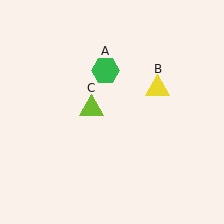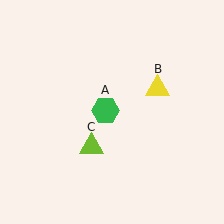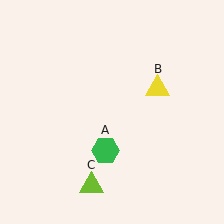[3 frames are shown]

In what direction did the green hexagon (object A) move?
The green hexagon (object A) moved down.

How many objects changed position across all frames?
2 objects changed position: green hexagon (object A), lime triangle (object C).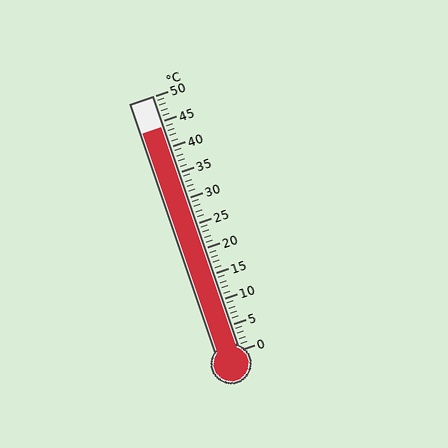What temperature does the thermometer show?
The thermometer shows approximately 44°C.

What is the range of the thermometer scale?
The thermometer scale ranges from 0°C to 50°C.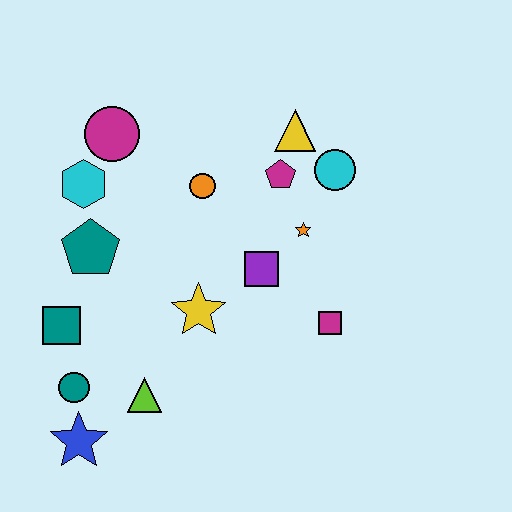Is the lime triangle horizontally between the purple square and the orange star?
No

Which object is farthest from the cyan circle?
The blue star is farthest from the cyan circle.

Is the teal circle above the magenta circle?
No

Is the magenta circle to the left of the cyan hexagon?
No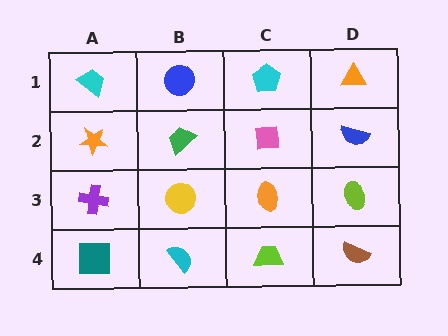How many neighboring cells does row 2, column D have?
3.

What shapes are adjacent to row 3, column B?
A green trapezoid (row 2, column B), a cyan semicircle (row 4, column B), a purple cross (row 3, column A), an orange ellipse (row 3, column C).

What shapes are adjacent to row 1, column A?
An orange star (row 2, column A), a blue circle (row 1, column B).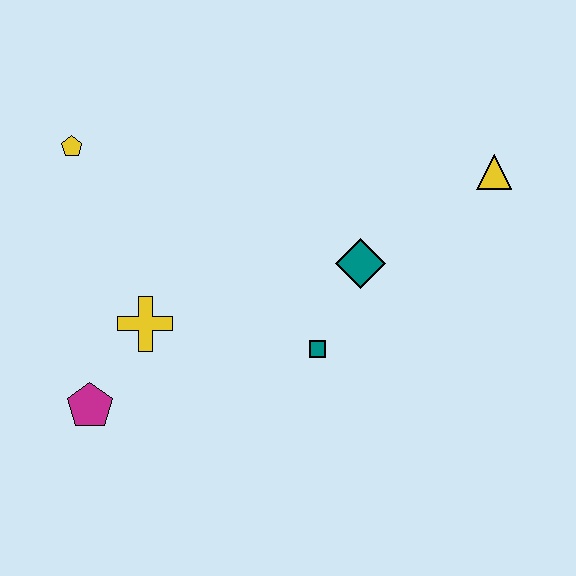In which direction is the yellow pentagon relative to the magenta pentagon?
The yellow pentagon is above the magenta pentagon.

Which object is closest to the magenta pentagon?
The yellow cross is closest to the magenta pentagon.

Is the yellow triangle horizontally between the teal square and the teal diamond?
No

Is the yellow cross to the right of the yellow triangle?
No